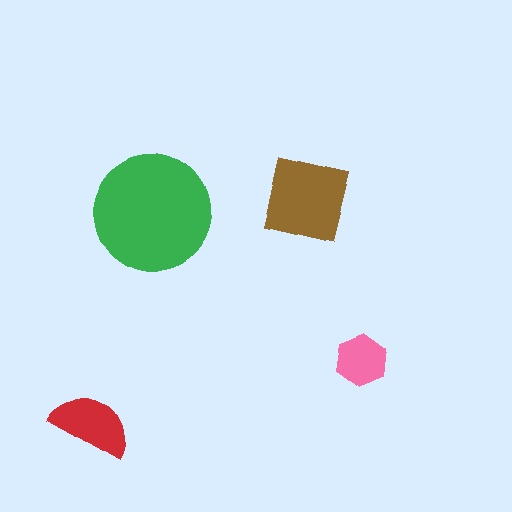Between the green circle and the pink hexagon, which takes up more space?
The green circle.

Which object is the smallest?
The pink hexagon.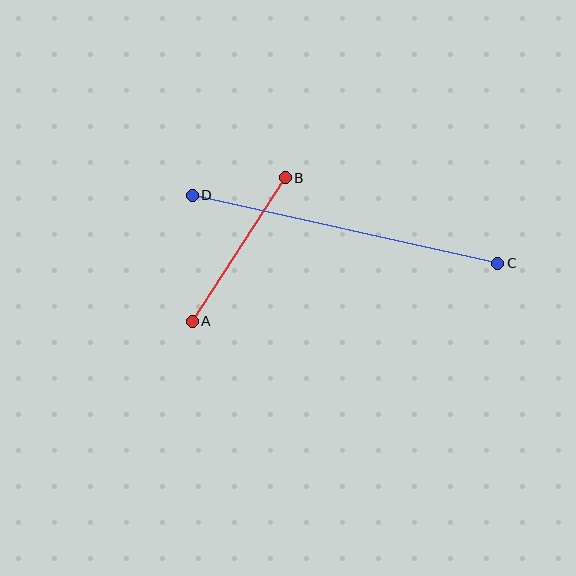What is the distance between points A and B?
The distance is approximately 171 pixels.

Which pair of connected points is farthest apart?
Points C and D are farthest apart.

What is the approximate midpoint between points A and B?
The midpoint is at approximately (239, 249) pixels.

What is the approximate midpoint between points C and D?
The midpoint is at approximately (345, 229) pixels.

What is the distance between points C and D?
The distance is approximately 313 pixels.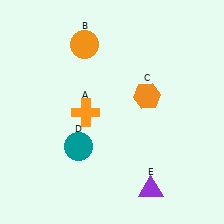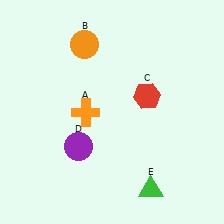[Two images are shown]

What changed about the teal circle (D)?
In Image 1, D is teal. In Image 2, it changed to purple.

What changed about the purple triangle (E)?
In Image 1, E is purple. In Image 2, it changed to green.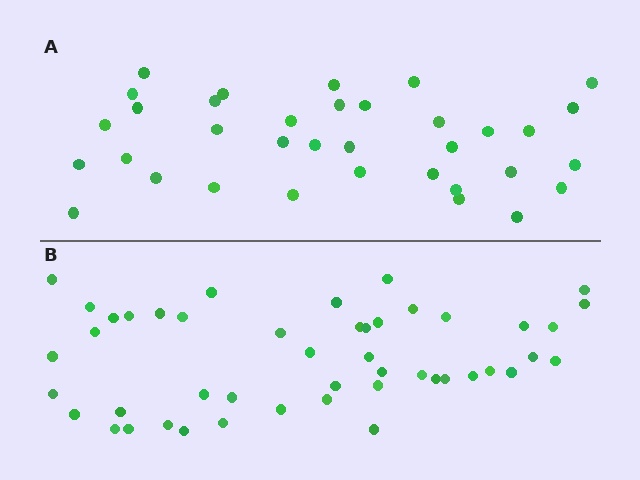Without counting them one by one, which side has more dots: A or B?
Region B (the bottom region) has more dots.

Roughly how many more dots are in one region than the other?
Region B has roughly 12 or so more dots than region A.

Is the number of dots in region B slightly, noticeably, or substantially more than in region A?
Region B has noticeably more, but not dramatically so. The ratio is roughly 1.3 to 1.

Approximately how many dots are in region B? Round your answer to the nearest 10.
About 50 dots. (The exact count is 47, which rounds to 50.)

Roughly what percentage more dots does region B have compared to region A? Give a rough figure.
About 35% more.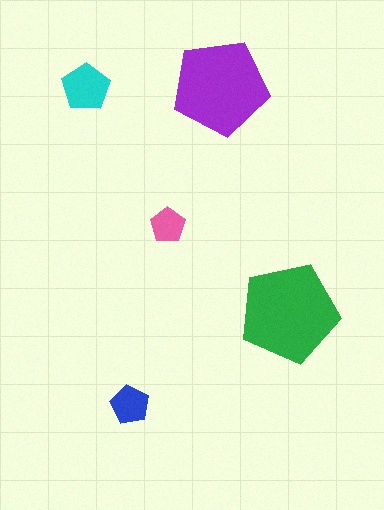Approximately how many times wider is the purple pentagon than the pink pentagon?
About 3 times wider.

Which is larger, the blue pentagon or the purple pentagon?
The purple one.